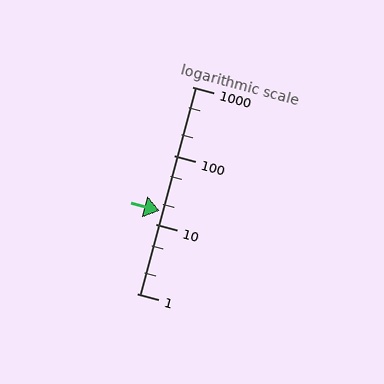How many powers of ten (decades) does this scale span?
The scale spans 3 decades, from 1 to 1000.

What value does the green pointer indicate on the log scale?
The pointer indicates approximately 16.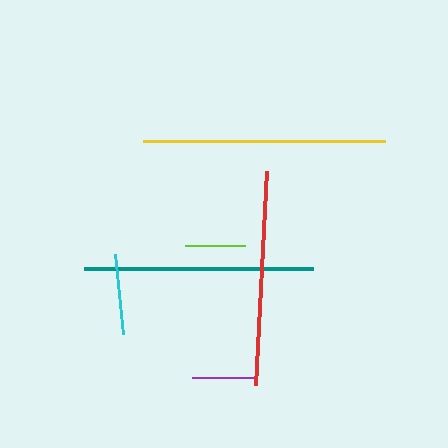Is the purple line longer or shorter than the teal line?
The teal line is longer than the purple line.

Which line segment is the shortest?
The lime line is the shortest at approximately 60 pixels.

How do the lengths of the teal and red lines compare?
The teal and red lines are approximately the same length.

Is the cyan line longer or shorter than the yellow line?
The yellow line is longer than the cyan line.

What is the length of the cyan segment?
The cyan segment is approximately 80 pixels long.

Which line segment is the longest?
The yellow line is the longest at approximately 243 pixels.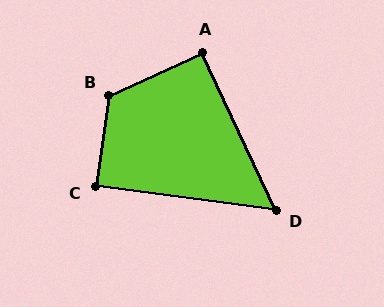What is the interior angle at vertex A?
Approximately 91 degrees (approximately right).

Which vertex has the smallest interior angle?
D, at approximately 58 degrees.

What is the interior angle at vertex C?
Approximately 89 degrees (approximately right).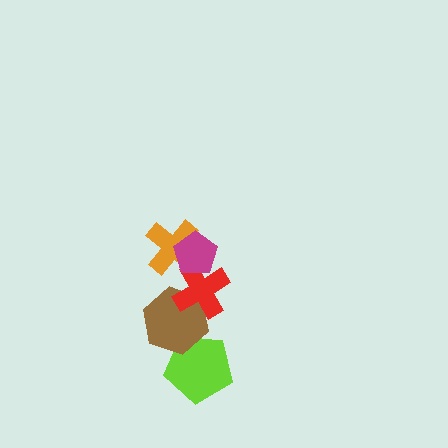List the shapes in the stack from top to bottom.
From top to bottom: the magenta pentagon, the orange cross, the red cross, the brown hexagon, the lime pentagon.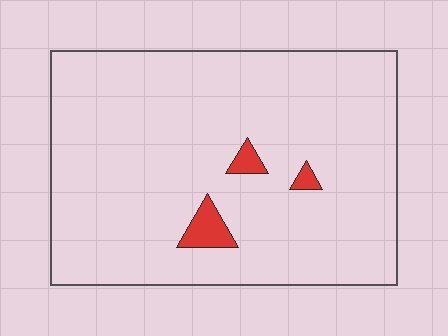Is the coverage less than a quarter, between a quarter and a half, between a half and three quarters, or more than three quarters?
Less than a quarter.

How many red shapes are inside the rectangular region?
3.